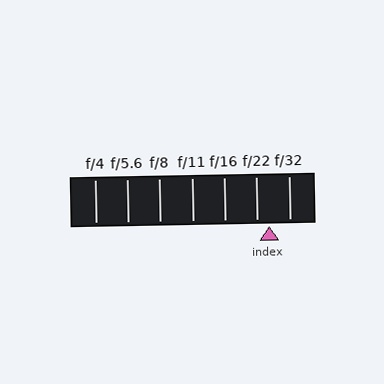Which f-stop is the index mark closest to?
The index mark is closest to f/22.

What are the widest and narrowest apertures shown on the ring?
The widest aperture shown is f/4 and the narrowest is f/32.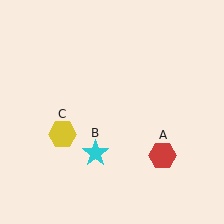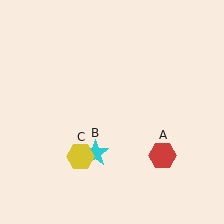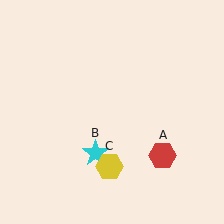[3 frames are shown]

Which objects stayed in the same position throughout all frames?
Red hexagon (object A) and cyan star (object B) remained stationary.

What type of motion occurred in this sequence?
The yellow hexagon (object C) rotated counterclockwise around the center of the scene.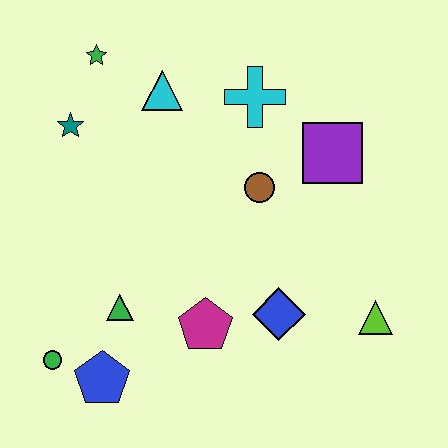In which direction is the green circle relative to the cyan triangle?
The green circle is below the cyan triangle.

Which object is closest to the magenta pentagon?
The blue diamond is closest to the magenta pentagon.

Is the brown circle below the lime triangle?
No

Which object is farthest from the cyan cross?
The green circle is farthest from the cyan cross.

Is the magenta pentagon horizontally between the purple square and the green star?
Yes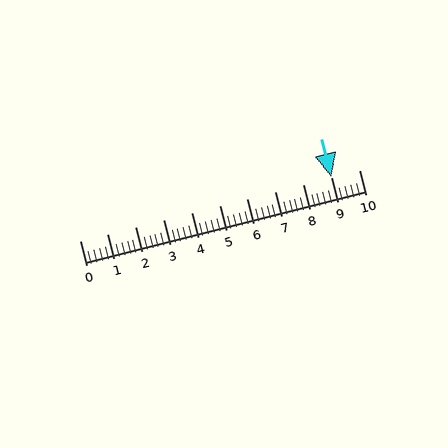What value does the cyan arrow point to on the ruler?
The cyan arrow points to approximately 9.0.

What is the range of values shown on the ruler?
The ruler shows values from 0 to 10.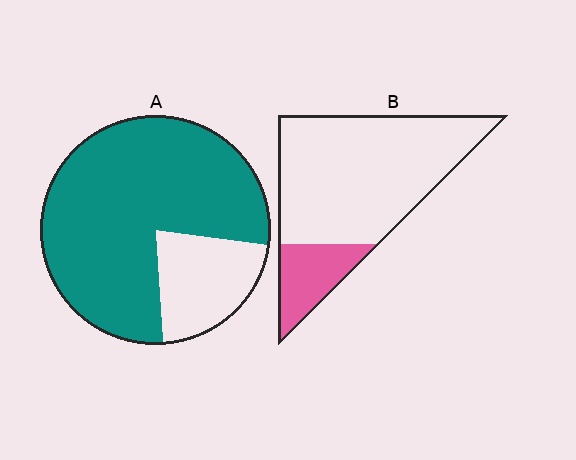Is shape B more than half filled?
No.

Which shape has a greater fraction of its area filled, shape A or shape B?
Shape A.